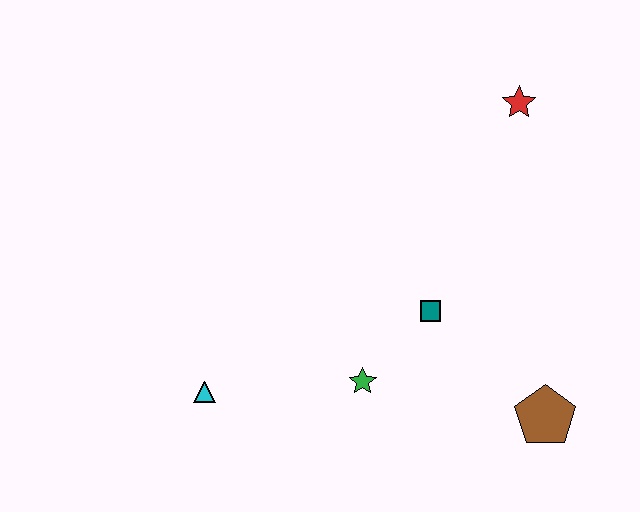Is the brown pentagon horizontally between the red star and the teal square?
No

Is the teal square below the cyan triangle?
No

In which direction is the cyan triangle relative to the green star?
The cyan triangle is to the left of the green star.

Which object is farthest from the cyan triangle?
The red star is farthest from the cyan triangle.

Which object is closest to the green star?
The teal square is closest to the green star.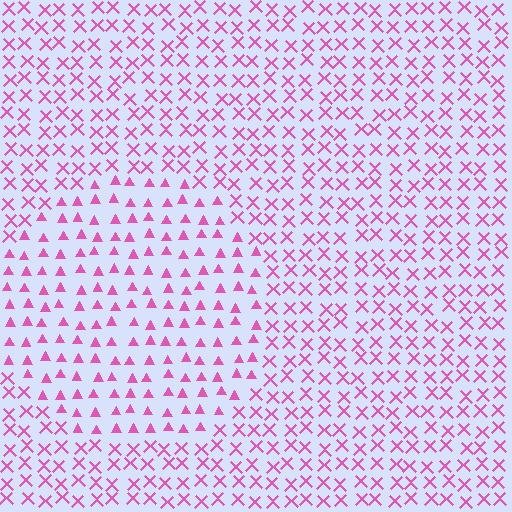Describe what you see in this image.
The image is filled with small pink elements arranged in a uniform grid. A circle-shaped region contains triangles, while the surrounding area contains X marks. The boundary is defined purely by the change in element shape.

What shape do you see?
I see a circle.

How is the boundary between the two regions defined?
The boundary is defined by a change in element shape: triangles inside vs. X marks outside. All elements share the same color and spacing.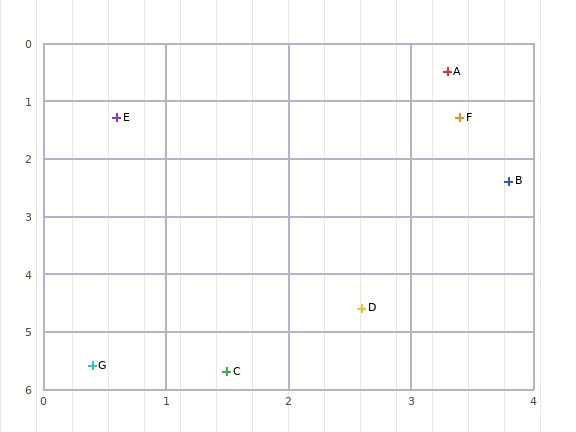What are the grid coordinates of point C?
Point C is at approximately (1.5, 5.7).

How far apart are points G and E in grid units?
Points G and E are about 4.3 grid units apart.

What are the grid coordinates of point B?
Point B is at approximately (3.8, 2.4).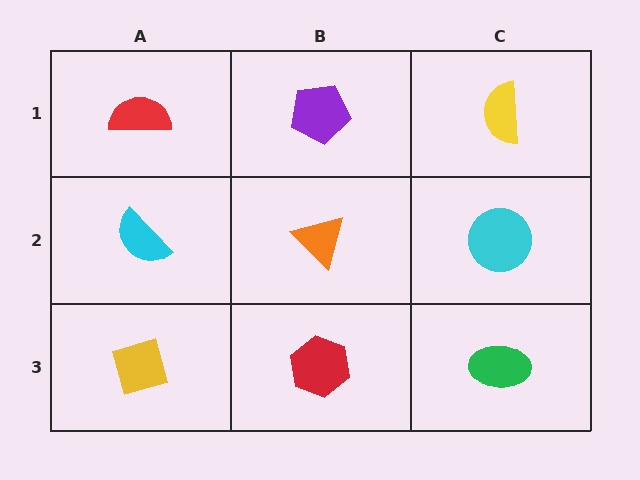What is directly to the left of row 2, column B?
A cyan semicircle.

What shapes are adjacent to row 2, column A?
A red semicircle (row 1, column A), a yellow diamond (row 3, column A), an orange triangle (row 2, column B).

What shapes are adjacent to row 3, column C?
A cyan circle (row 2, column C), a red hexagon (row 3, column B).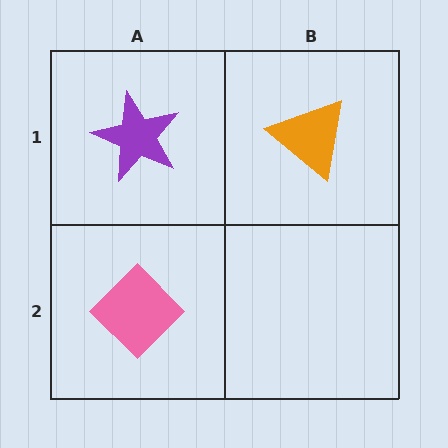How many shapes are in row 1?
2 shapes.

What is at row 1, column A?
A purple star.